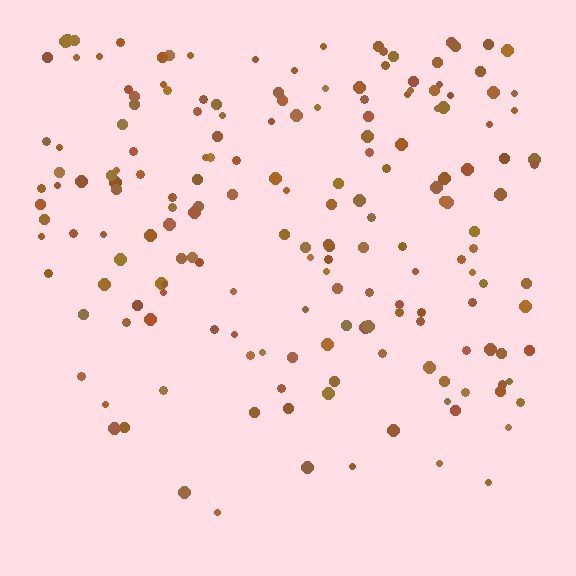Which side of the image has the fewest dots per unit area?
The bottom.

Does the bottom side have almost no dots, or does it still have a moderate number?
Still a moderate number, just noticeably fewer than the top.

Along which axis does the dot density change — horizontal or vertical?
Vertical.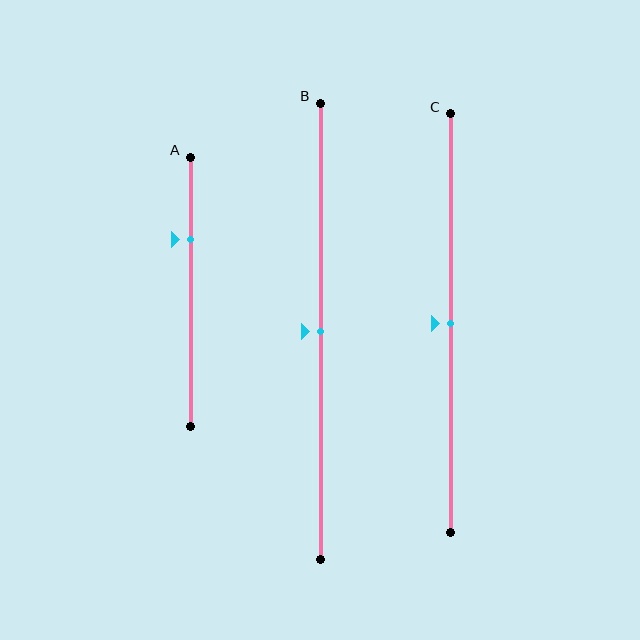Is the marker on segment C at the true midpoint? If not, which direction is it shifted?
Yes, the marker on segment C is at the true midpoint.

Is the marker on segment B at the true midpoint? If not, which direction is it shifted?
Yes, the marker on segment B is at the true midpoint.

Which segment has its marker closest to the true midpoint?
Segment B has its marker closest to the true midpoint.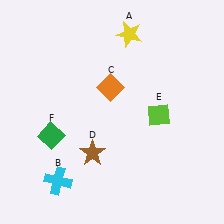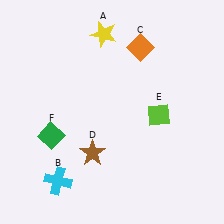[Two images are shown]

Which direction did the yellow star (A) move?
The yellow star (A) moved left.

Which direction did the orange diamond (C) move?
The orange diamond (C) moved up.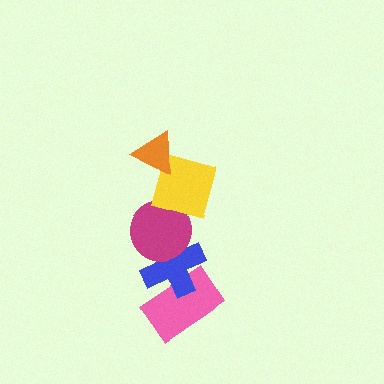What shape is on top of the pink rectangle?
The blue cross is on top of the pink rectangle.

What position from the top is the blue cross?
The blue cross is 4th from the top.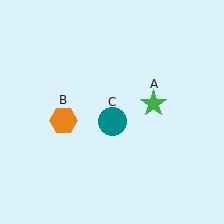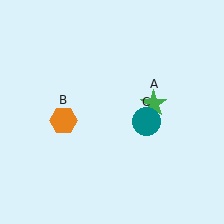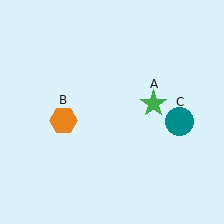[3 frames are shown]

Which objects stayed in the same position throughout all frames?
Green star (object A) and orange hexagon (object B) remained stationary.